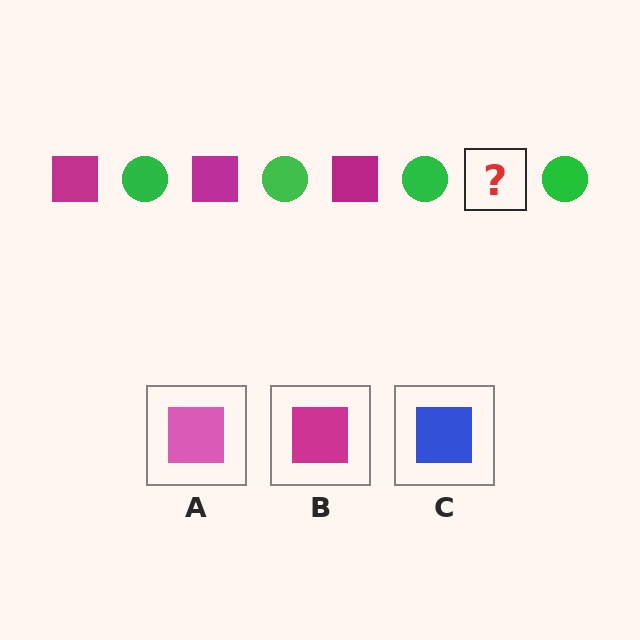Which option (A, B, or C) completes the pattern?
B.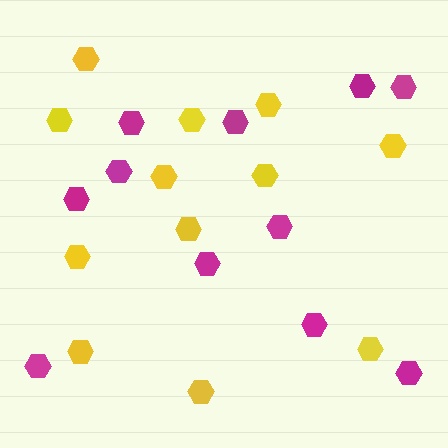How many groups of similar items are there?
There are 2 groups: one group of magenta hexagons (11) and one group of yellow hexagons (12).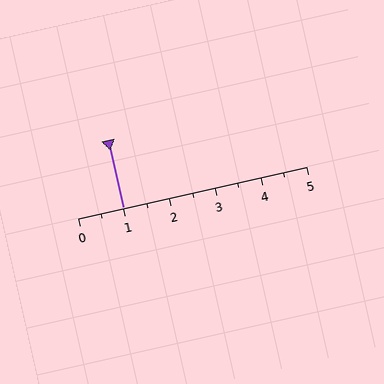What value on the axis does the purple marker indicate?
The marker indicates approximately 1.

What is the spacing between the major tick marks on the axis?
The major ticks are spaced 1 apart.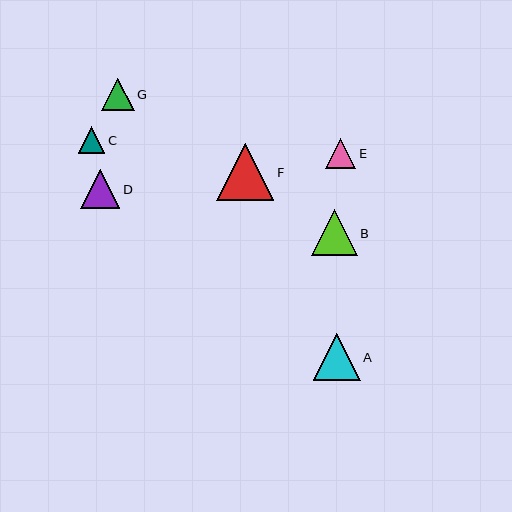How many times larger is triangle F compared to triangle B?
Triangle F is approximately 1.2 times the size of triangle B.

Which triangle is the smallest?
Triangle C is the smallest with a size of approximately 27 pixels.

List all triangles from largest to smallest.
From largest to smallest: F, A, B, D, G, E, C.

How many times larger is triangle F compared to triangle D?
Triangle F is approximately 1.5 times the size of triangle D.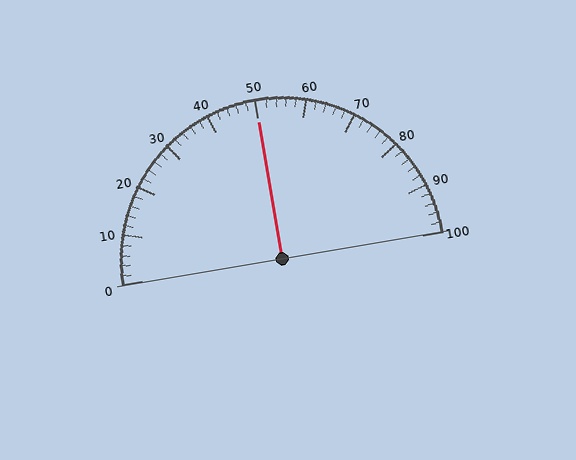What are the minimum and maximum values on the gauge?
The gauge ranges from 0 to 100.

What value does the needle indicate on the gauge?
The needle indicates approximately 50.